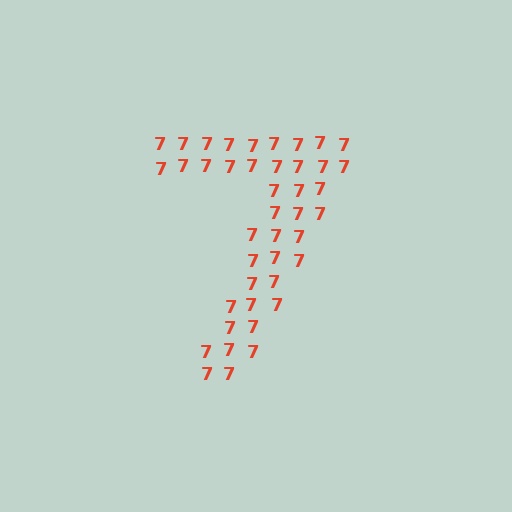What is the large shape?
The large shape is the digit 7.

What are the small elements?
The small elements are digit 7's.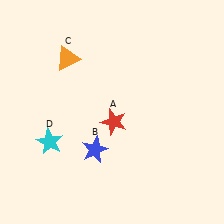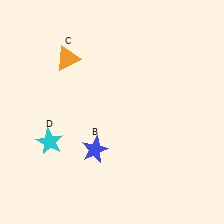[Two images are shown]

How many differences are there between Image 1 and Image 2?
There is 1 difference between the two images.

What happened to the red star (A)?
The red star (A) was removed in Image 2. It was in the bottom-right area of Image 1.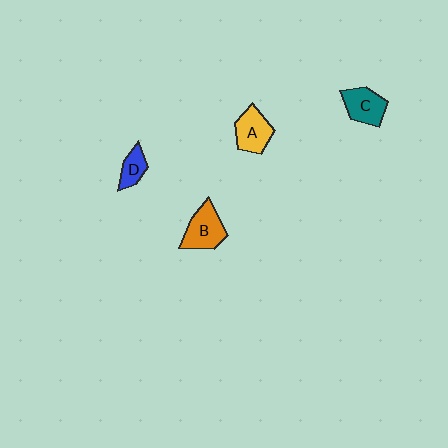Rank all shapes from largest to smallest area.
From largest to smallest: B (orange), A (yellow), C (teal), D (blue).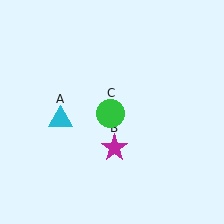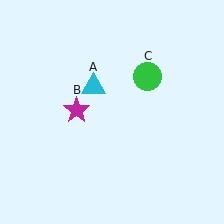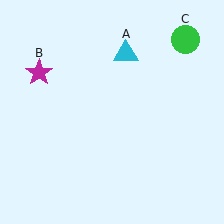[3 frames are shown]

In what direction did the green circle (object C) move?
The green circle (object C) moved up and to the right.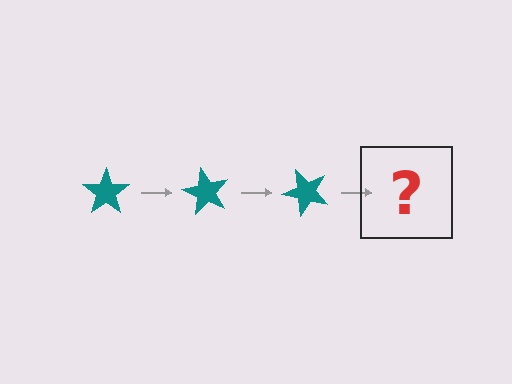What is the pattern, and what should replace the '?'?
The pattern is that the star rotates 60 degrees each step. The '?' should be a teal star rotated 180 degrees.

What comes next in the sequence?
The next element should be a teal star rotated 180 degrees.